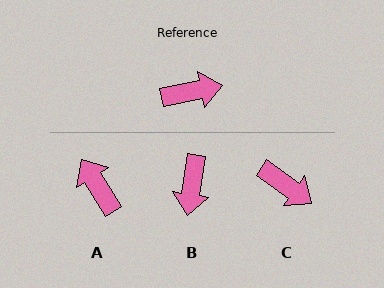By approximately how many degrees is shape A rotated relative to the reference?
Approximately 110 degrees counter-clockwise.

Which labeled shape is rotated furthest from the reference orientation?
B, about 110 degrees away.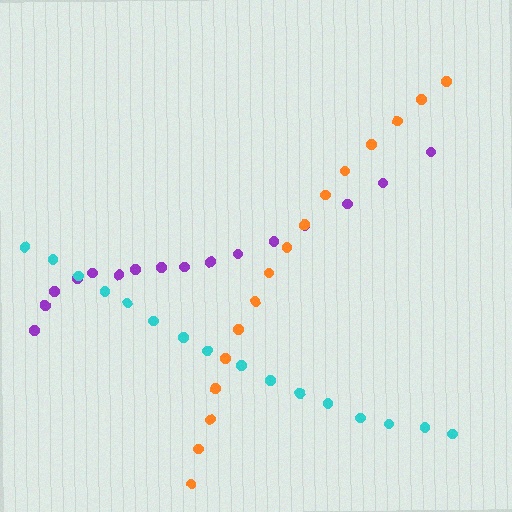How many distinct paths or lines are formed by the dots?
There are 3 distinct paths.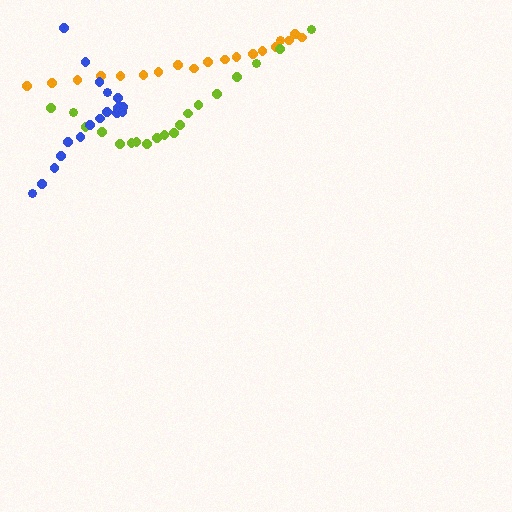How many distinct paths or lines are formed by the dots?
There are 3 distinct paths.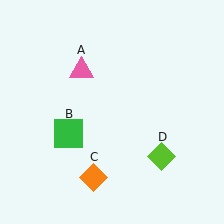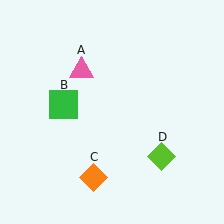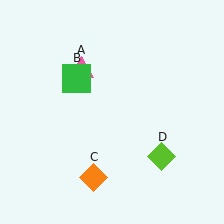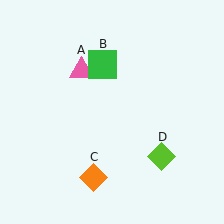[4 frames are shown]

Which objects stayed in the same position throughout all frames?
Pink triangle (object A) and orange diamond (object C) and lime diamond (object D) remained stationary.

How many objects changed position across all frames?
1 object changed position: green square (object B).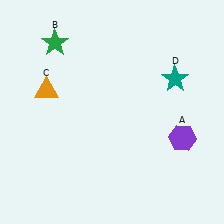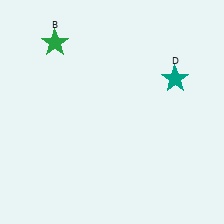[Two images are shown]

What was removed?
The orange triangle (C), the purple hexagon (A) were removed in Image 2.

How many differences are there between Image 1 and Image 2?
There are 2 differences between the two images.